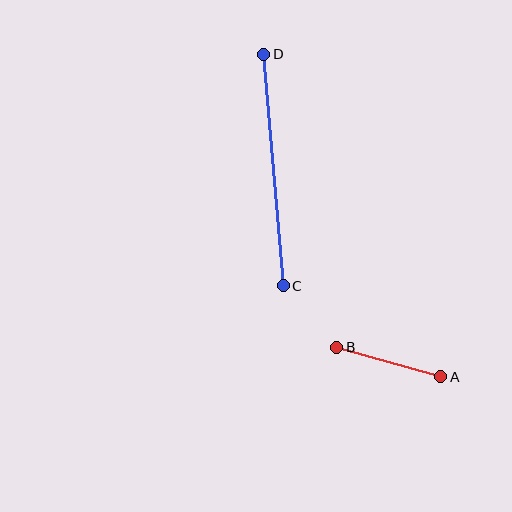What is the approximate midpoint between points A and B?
The midpoint is at approximately (389, 362) pixels.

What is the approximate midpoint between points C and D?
The midpoint is at approximately (274, 170) pixels.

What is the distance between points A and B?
The distance is approximately 108 pixels.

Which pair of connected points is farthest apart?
Points C and D are farthest apart.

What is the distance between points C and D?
The distance is approximately 232 pixels.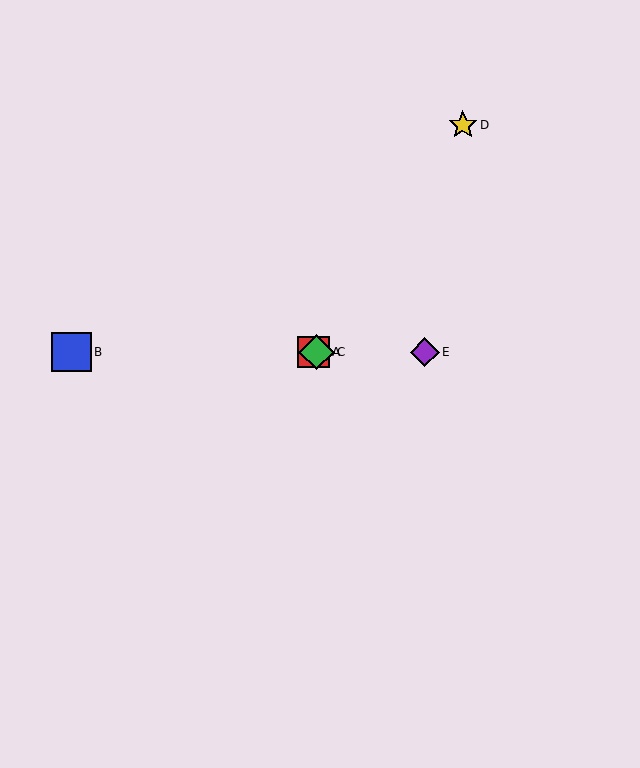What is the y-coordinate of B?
Object B is at y≈352.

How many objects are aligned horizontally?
4 objects (A, B, C, E) are aligned horizontally.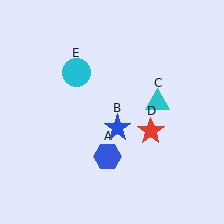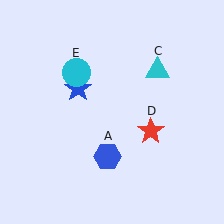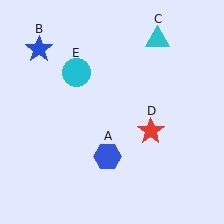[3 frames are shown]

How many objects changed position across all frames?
2 objects changed position: blue star (object B), cyan triangle (object C).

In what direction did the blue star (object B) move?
The blue star (object B) moved up and to the left.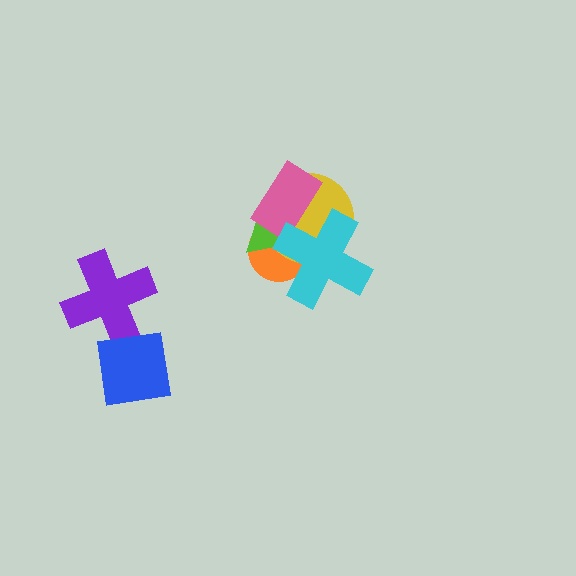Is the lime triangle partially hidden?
Yes, it is partially covered by another shape.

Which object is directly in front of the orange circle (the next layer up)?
The yellow circle is directly in front of the orange circle.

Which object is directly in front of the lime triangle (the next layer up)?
The pink rectangle is directly in front of the lime triangle.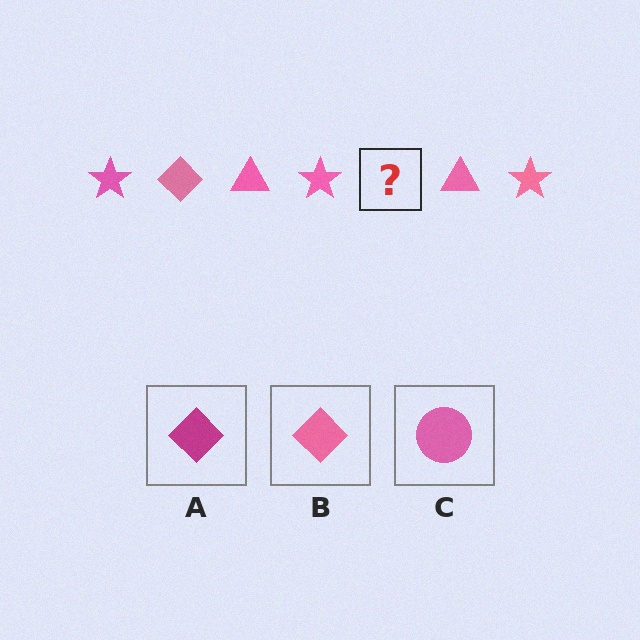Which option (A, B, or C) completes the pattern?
B.